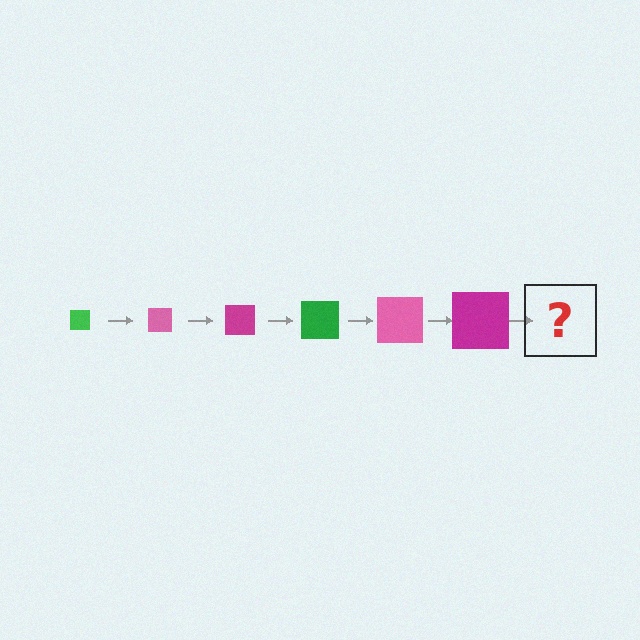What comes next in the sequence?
The next element should be a green square, larger than the previous one.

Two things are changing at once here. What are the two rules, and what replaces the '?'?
The two rules are that the square grows larger each step and the color cycles through green, pink, and magenta. The '?' should be a green square, larger than the previous one.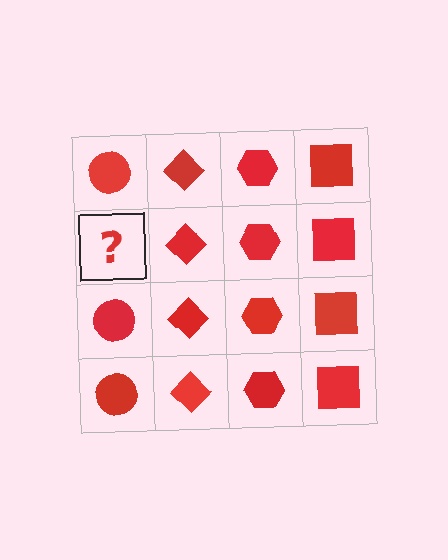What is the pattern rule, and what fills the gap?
The rule is that each column has a consistent shape. The gap should be filled with a red circle.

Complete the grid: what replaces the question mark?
The question mark should be replaced with a red circle.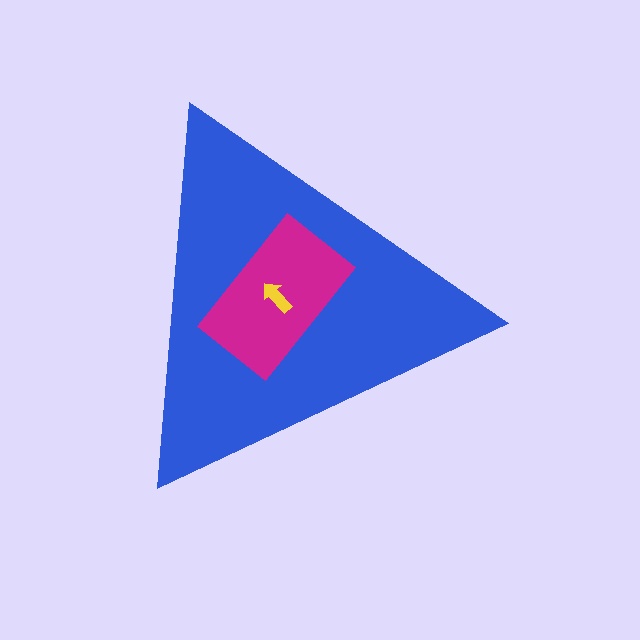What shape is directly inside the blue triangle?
The magenta rectangle.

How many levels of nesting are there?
3.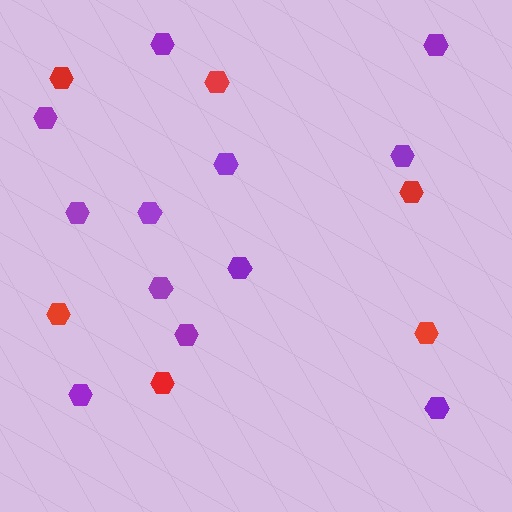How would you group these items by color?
There are 2 groups: one group of red hexagons (6) and one group of purple hexagons (12).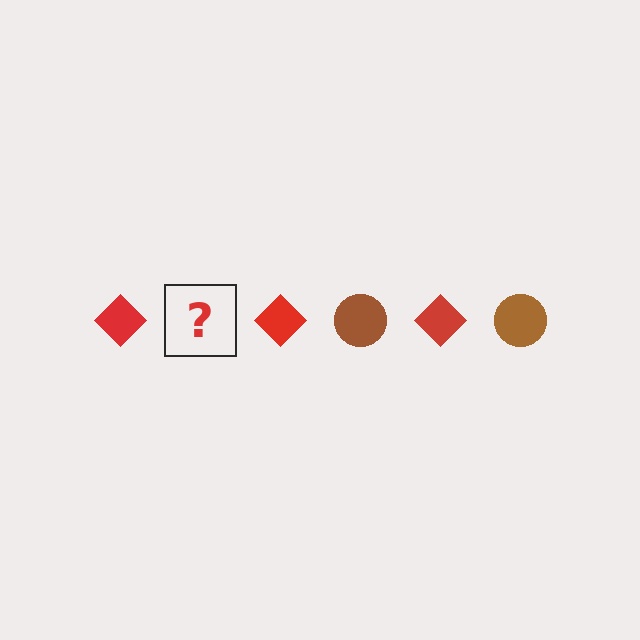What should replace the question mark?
The question mark should be replaced with a brown circle.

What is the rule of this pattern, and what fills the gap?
The rule is that the pattern alternates between red diamond and brown circle. The gap should be filled with a brown circle.